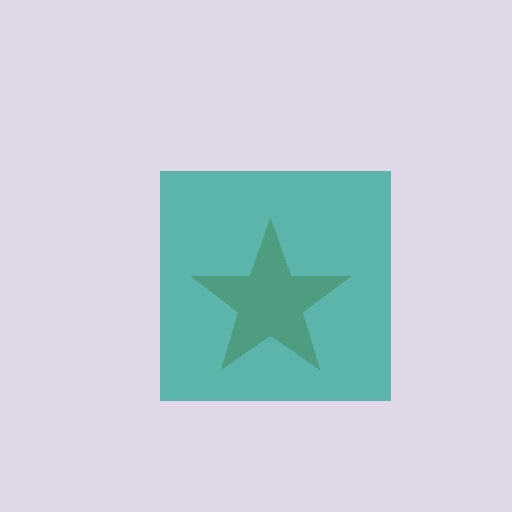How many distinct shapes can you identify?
There are 2 distinct shapes: a brown star, a teal square.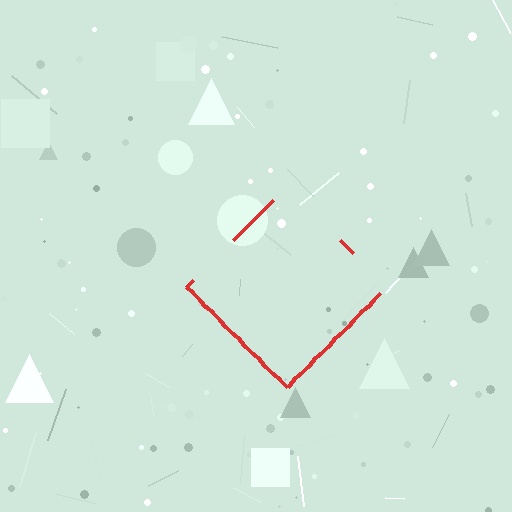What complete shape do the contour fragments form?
The contour fragments form a diamond.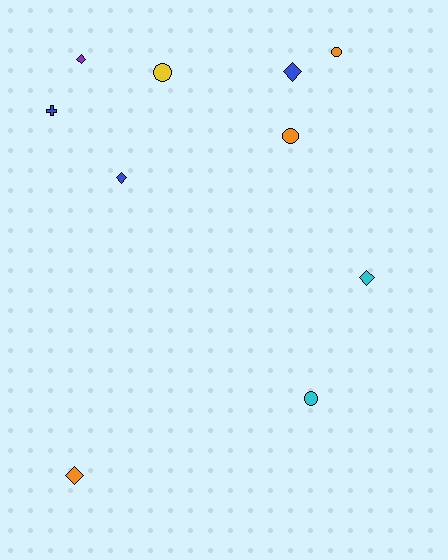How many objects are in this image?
There are 10 objects.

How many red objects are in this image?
There are no red objects.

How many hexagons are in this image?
There are no hexagons.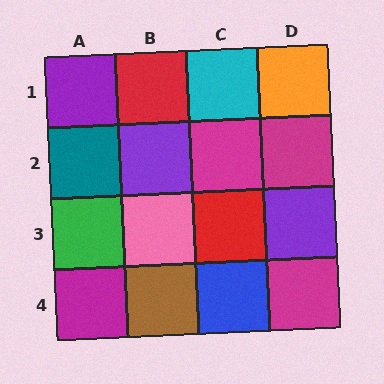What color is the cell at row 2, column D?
Magenta.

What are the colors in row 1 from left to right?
Purple, red, cyan, orange.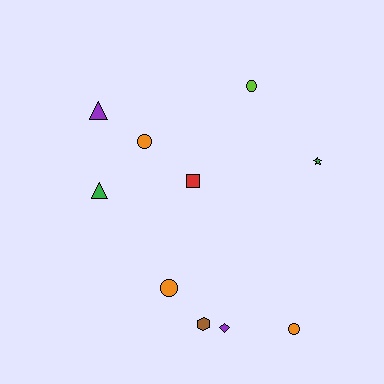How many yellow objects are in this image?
There are no yellow objects.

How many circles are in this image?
There are 4 circles.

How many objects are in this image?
There are 10 objects.